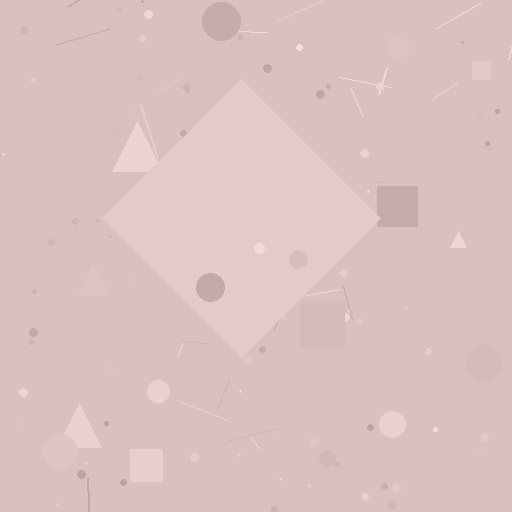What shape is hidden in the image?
A diamond is hidden in the image.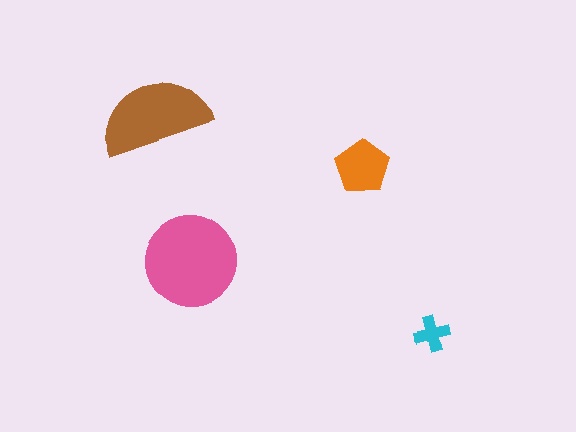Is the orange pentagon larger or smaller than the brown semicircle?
Smaller.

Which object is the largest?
The pink circle.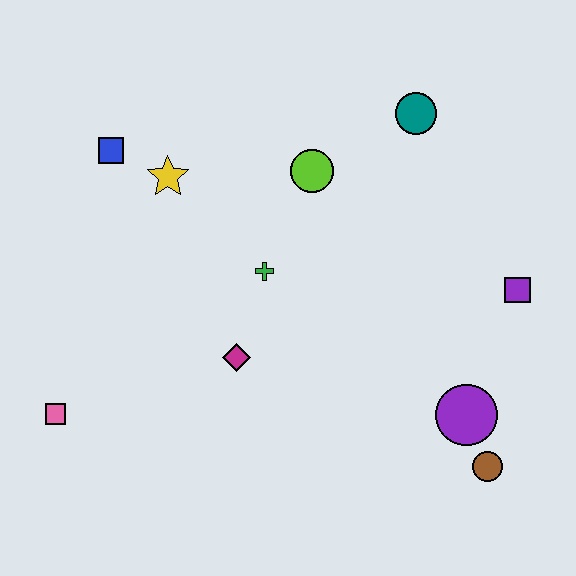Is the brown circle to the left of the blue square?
No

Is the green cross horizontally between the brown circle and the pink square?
Yes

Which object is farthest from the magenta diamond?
The teal circle is farthest from the magenta diamond.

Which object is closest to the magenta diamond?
The green cross is closest to the magenta diamond.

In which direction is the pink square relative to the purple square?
The pink square is to the left of the purple square.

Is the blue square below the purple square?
No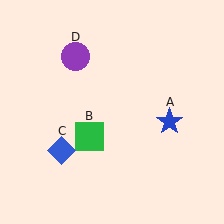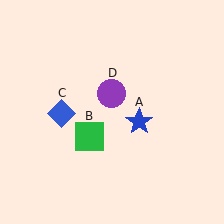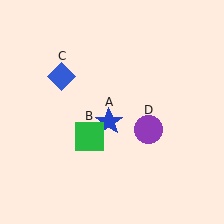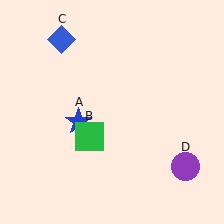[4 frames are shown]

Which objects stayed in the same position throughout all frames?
Green square (object B) remained stationary.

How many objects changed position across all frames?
3 objects changed position: blue star (object A), blue diamond (object C), purple circle (object D).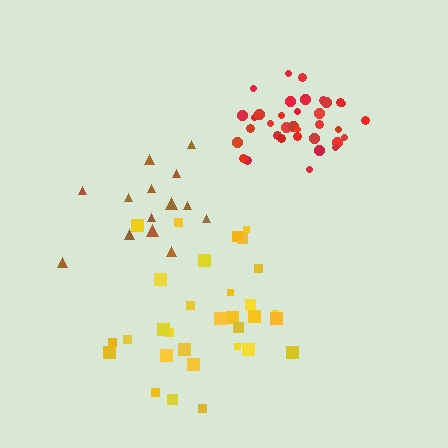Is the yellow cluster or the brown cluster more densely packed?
Yellow.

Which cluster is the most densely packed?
Red.